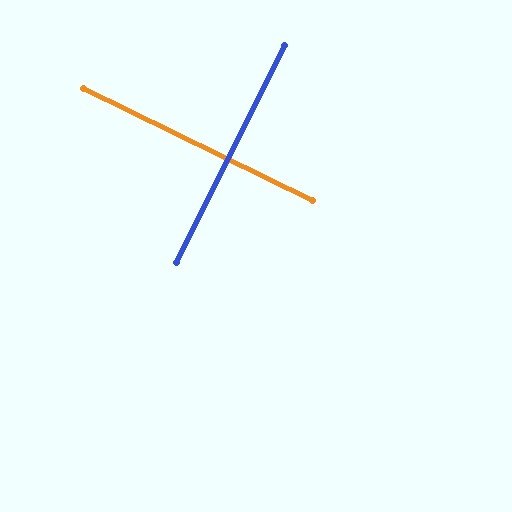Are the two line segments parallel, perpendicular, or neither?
Perpendicular — they meet at approximately 90°.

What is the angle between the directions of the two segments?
Approximately 90 degrees.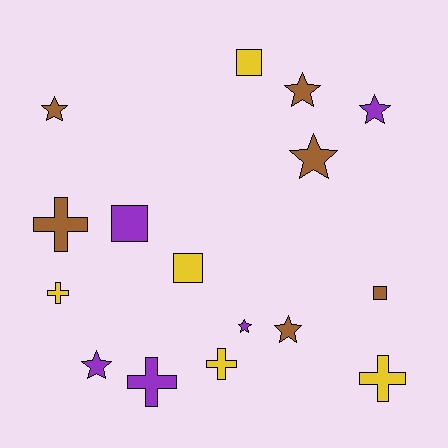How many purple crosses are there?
There is 1 purple cross.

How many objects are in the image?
There are 16 objects.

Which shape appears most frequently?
Star, with 7 objects.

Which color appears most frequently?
Brown, with 6 objects.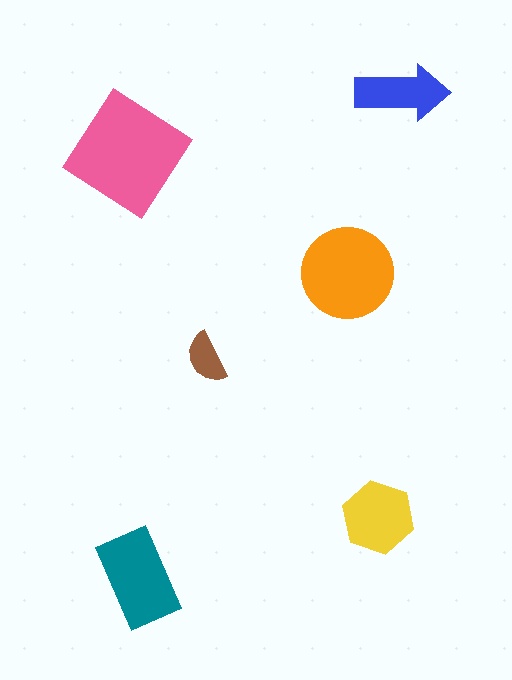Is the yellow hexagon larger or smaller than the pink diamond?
Smaller.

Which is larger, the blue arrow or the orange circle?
The orange circle.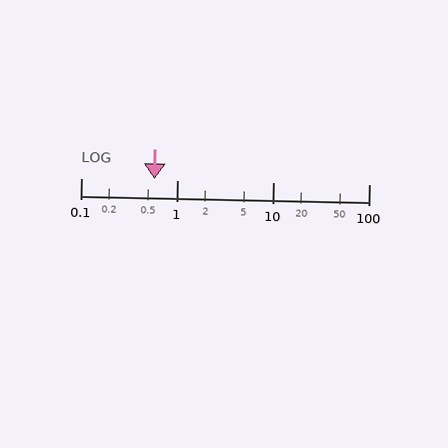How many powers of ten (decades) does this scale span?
The scale spans 3 decades, from 0.1 to 100.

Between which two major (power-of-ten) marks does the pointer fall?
The pointer is between 0.1 and 1.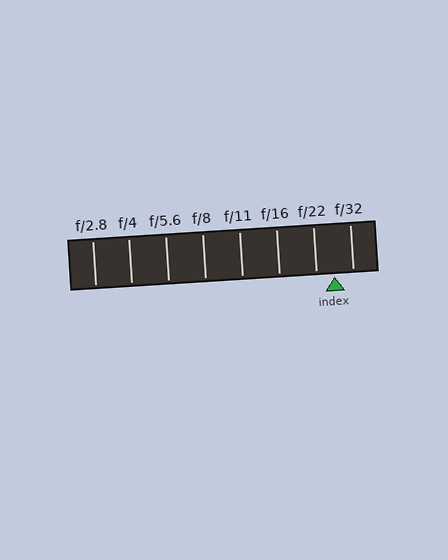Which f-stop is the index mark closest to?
The index mark is closest to f/32.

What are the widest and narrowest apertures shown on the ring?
The widest aperture shown is f/2.8 and the narrowest is f/32.